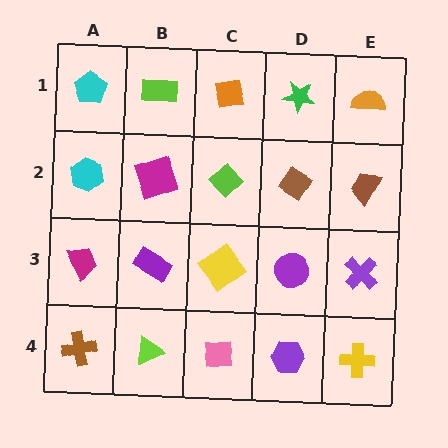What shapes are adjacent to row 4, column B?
A purple rectangle (row 3, column B), a brown cross (row 4, column A), a pink square (row 4, column C).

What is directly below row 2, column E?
A purple cross.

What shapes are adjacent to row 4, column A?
A magenta trapezoid (row 3, column A), a lime triangle (row 4, column B).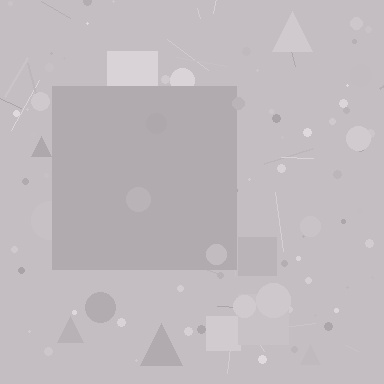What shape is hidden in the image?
A square is hidden in the image.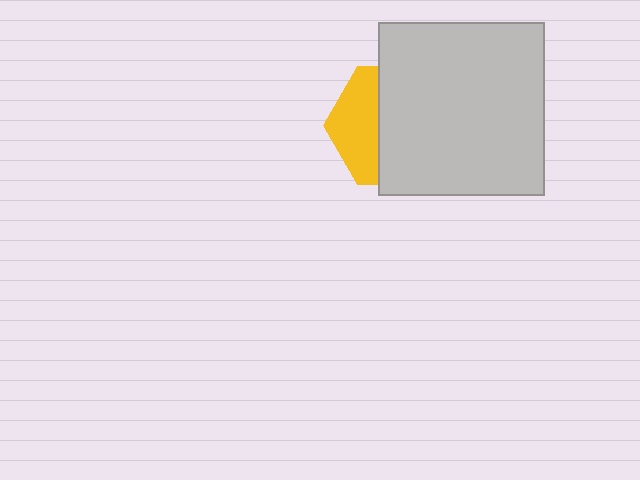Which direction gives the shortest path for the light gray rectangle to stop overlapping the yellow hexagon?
Moving right gives the shortest separation.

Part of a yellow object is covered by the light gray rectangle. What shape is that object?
It is a hexagon.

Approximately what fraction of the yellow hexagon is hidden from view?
Roughly 64% of the yellow hexagon is hidden behind the light gray rectangle.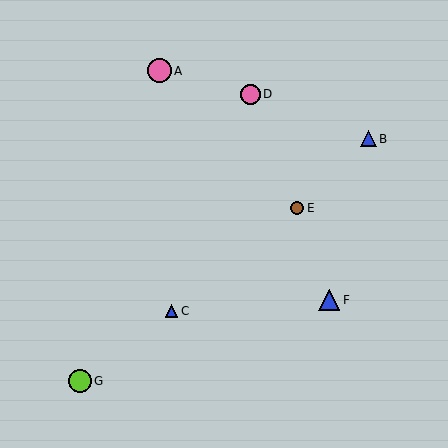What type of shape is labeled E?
Shape E is a brown circle.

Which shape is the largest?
The pink circle (labeled A) is the largest.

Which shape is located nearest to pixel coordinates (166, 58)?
The pink circle (labeled A) at (159, 71) is nearest to that location.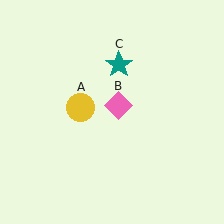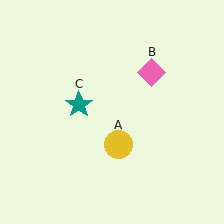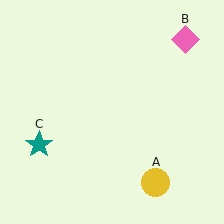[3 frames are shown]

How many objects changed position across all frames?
3 objects changed position: yellow circle (object A), pink diamond (object B), teal star (object C).